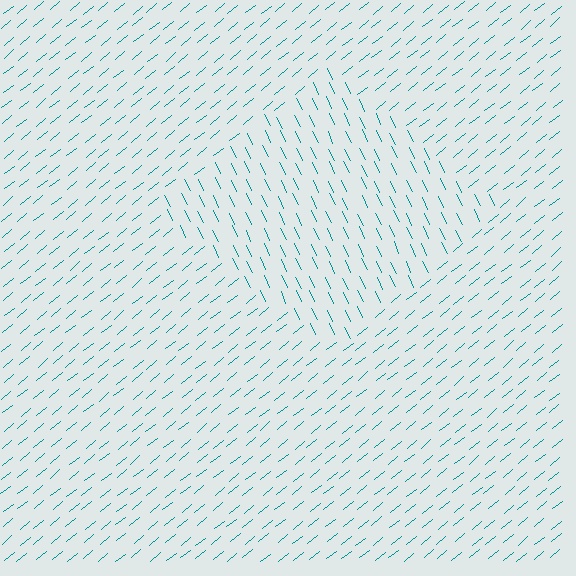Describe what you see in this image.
The image is filled with small teal line segments. A diamond region in the image has lines oriented differently from the surrounding lines, creating a visible texture boundary.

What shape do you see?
I see a diamond.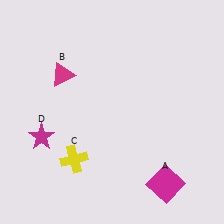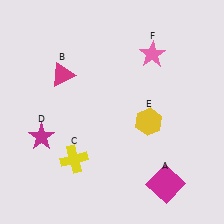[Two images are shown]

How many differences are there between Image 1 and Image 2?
There are 2 differences between the two images.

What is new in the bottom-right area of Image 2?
A yellow hexagon (E) was added in the bottom-right area of Image 2.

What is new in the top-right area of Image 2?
A pink star (F) was added in the top-right area of Image 2.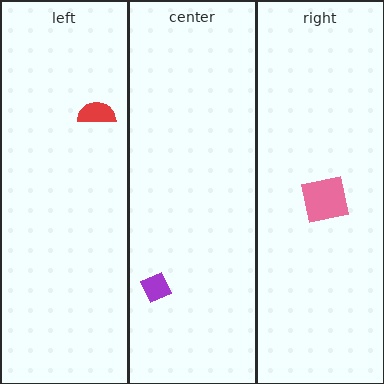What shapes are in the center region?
The purple diamond.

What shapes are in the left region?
The red semicircle.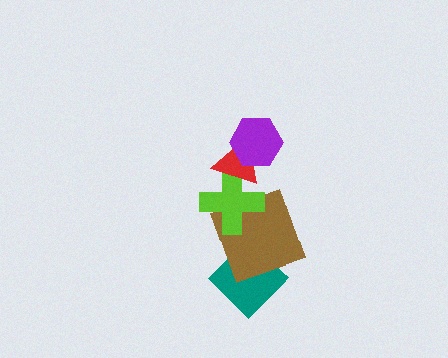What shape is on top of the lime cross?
The red triangle is on top of the lime cross.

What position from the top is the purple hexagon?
The purple hexagon is 1st from the top.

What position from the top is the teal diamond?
The teal diamond is 5th from the top.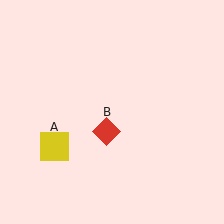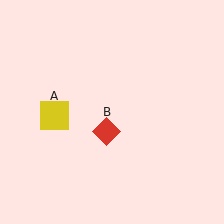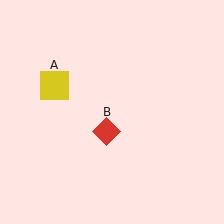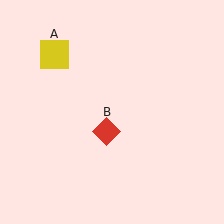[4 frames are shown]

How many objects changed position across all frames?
1 object changed position: yellow square (object A).